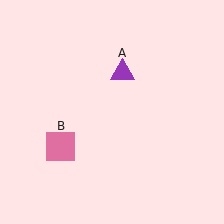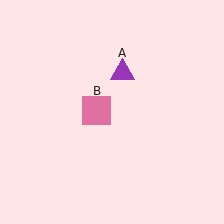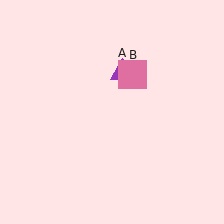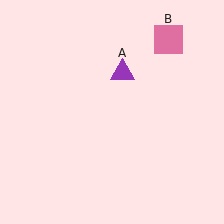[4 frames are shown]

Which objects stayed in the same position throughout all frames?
Purple triangle (object A) remained stationary.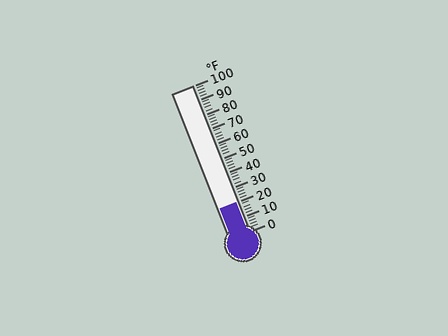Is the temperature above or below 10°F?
The temperature is above 10°F.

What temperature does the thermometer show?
The thermometer shows approximately 20°F.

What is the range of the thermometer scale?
The thermometer scale ranges from 0°F to 100°F.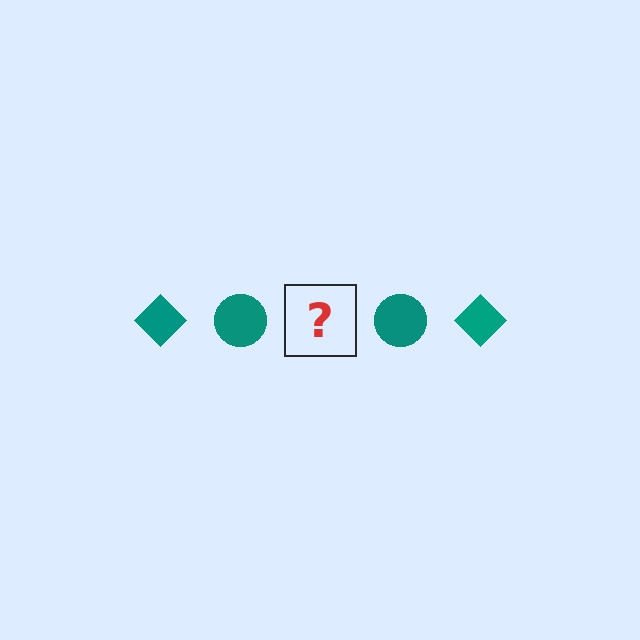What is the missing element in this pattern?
The missing element is a teal diamond.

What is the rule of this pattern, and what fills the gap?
The rule is that the pattern cycles through diamond, circle shapes in teal. The gap should be filled with a teal diamond.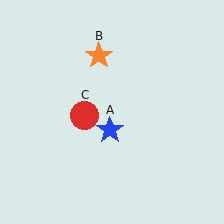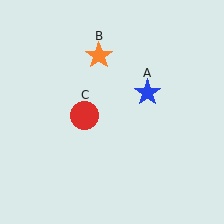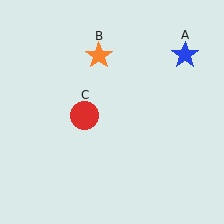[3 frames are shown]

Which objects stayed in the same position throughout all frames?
Orange star (object B) and red circle (object C) remained stationary.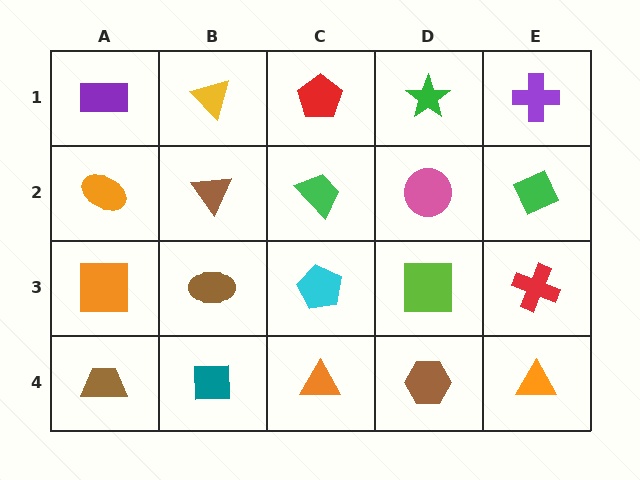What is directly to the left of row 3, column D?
A cyan pentagon.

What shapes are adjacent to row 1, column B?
A brown triangle (row 2, column B), a purple rectangle (row 1, column A), a red pentagon (row 1, column C).